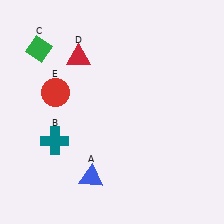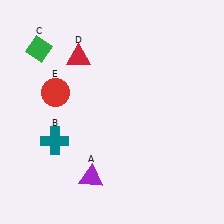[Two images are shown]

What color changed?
The triangle (A) changed from blue in Image 1 to purple in Image 2.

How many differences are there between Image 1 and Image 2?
There is 1 difference between the two images.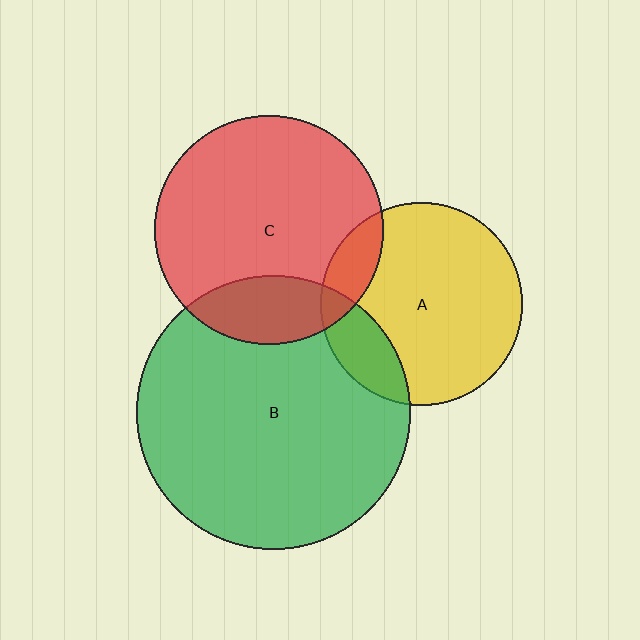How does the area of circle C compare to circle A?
Approximately 1.3 times.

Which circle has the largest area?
Circle B (green).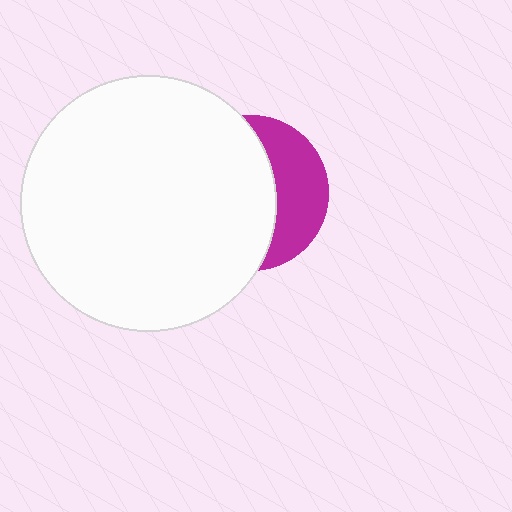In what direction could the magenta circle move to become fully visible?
The magenta circle could move right. That would shift it out from behind the white circle entirely.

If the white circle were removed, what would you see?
You would see the complete magenta circle.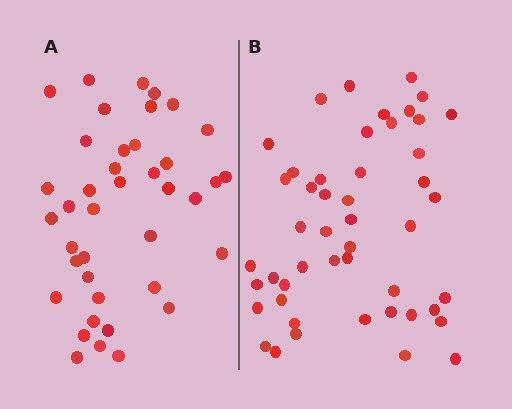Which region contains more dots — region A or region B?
Region B (the right region) has more dots.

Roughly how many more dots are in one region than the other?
Region B has roughly 8 or so more dots than region A.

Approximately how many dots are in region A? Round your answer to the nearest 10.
About 40 dots.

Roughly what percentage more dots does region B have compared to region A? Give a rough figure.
About 20% more.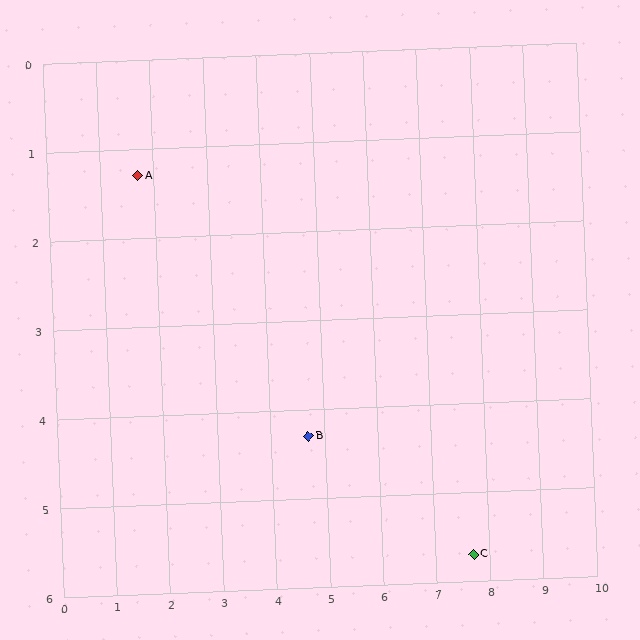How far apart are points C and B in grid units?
Points C and B are about 3.3 grid units apart.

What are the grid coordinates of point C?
Point C is at approximately (7.7, 5.7).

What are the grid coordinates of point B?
Point B is at approximately (4.7, 4.3).